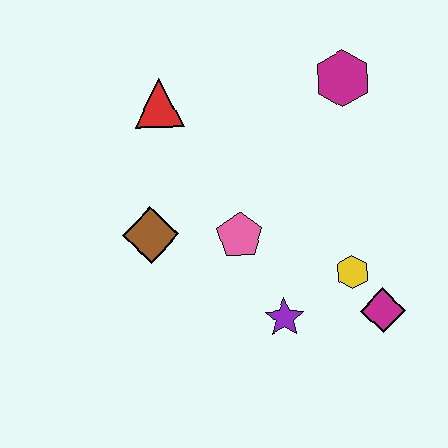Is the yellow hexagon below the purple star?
No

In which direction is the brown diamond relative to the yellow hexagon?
The brown diamond is to the left of the yellow hexagon.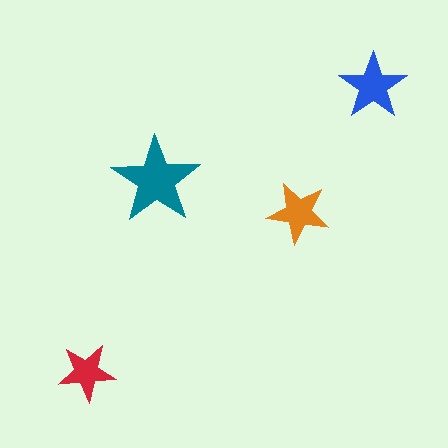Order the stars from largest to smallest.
the teal one, the blue one, the orange one, the red one.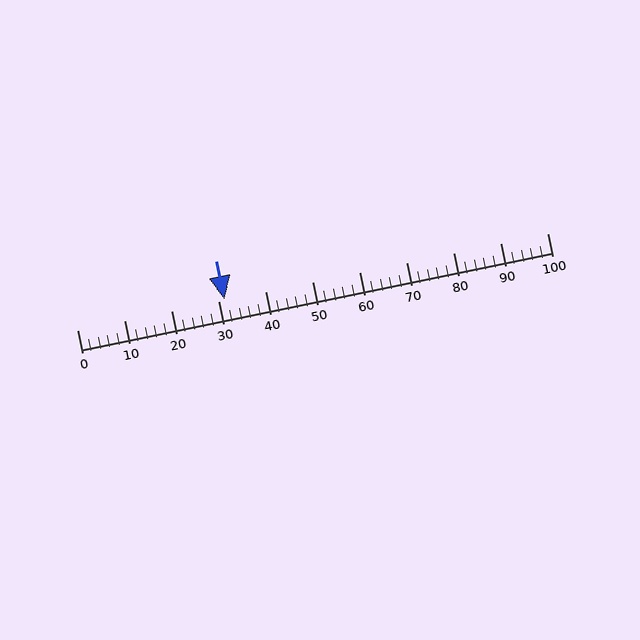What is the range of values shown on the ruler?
The ruler shows values from 0 to 100.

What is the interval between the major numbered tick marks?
The major tick marks are spaced 10 units apart.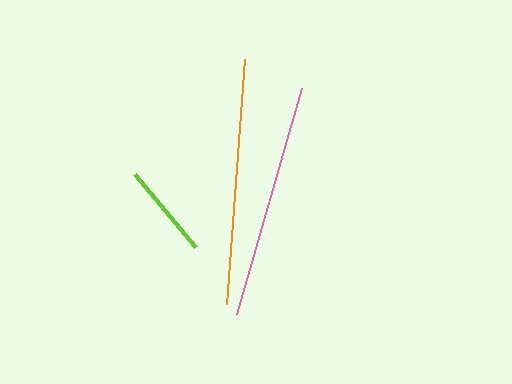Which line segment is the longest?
The orange line is the longest at approximately 246 pixels.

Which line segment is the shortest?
The lime line is the shortest at approximately 96 pixels.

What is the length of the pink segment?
The pink segment is approximately 235 pixels long.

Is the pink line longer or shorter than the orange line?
The orange line is longer than the pink line.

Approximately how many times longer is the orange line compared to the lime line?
The orange line is approximately 2.6 times the length of the lime line.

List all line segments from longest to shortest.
From longest to shortest: orange, pink, lime.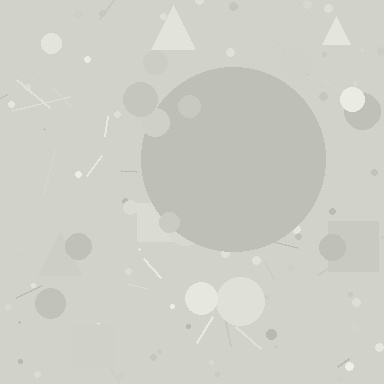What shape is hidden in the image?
A circle is hidden in the image.